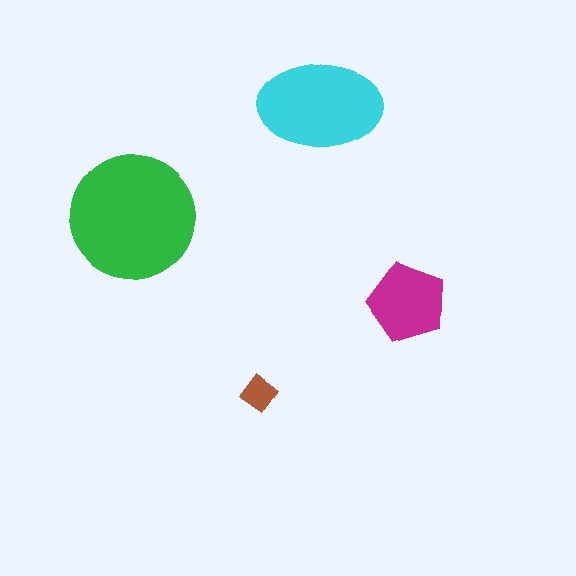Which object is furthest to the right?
The magenta pentagon is rightmost.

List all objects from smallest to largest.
The brown diamond, the magenta pentagon, the cyan ellipse, the green circle.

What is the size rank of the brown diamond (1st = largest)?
4th.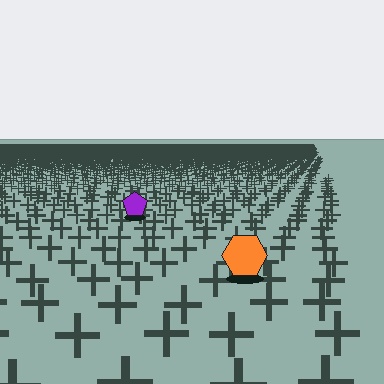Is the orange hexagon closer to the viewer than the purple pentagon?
Yes. The orange hexagon is closer — you can tell from the texture gradient: the ground texture is coarser near it.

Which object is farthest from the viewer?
The purple pentagon is farthest from the viewer. It appears smaller and the ground texture around it is denser.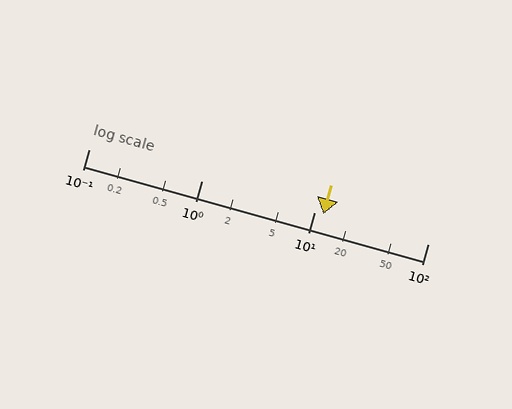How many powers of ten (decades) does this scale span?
The scale spans 3 decades, from 0.1 to 100.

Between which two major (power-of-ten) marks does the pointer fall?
The pointer is between 10 and 100.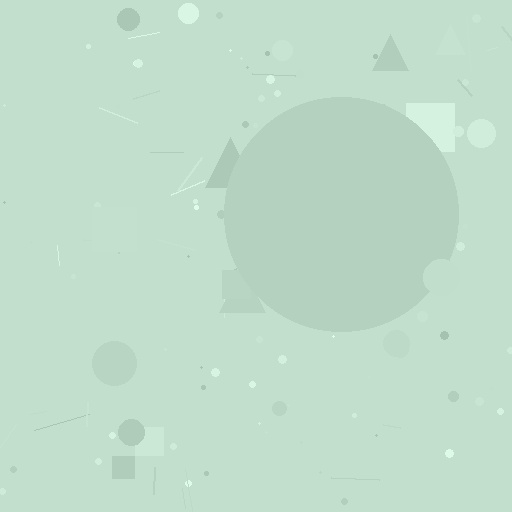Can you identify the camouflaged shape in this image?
The camouflaged shape is a circle.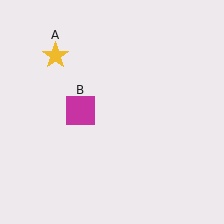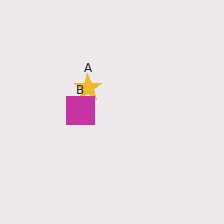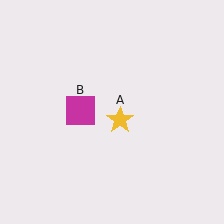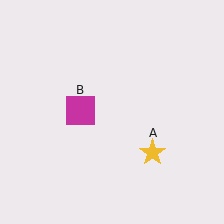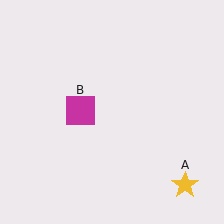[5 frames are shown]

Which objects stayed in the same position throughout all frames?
Magenta square (object B) remained stationary.